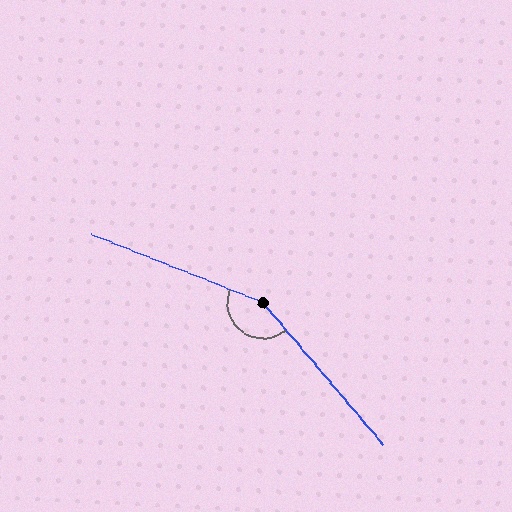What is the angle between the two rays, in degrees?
Approximately 152 degrees.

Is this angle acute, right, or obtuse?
It is obtuse.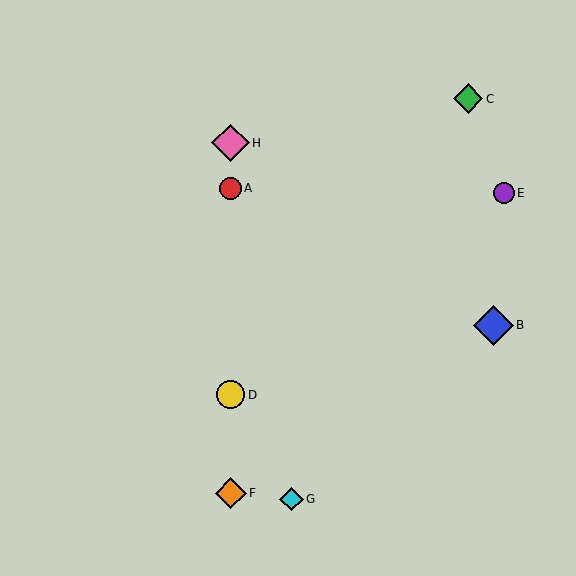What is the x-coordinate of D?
Object D is at x≈231.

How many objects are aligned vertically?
4 objects (A, D, F, H) are aligned vertically.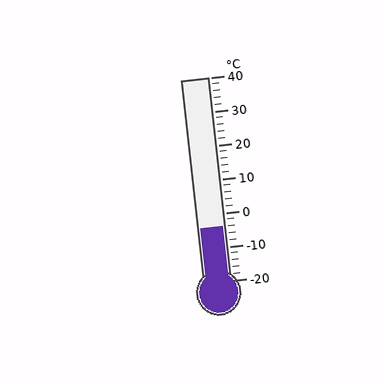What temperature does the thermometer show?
The thermometer shows approximately -4°C.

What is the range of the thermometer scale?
The thermometer scale ranges from -20°C to 40°C.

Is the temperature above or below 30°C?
The temperature is below 30°C.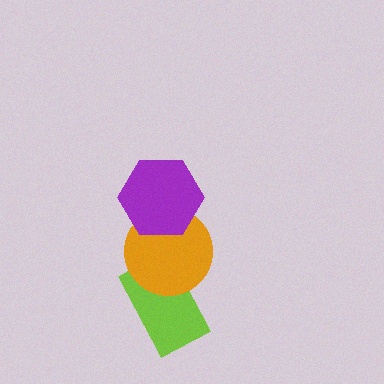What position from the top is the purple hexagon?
The purple hexagon is 1st from the top.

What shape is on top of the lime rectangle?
The orange circle is on top of the lime rectangle.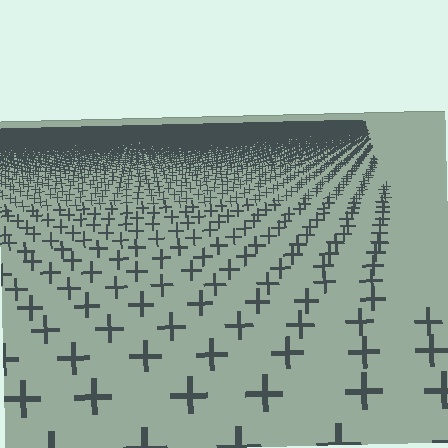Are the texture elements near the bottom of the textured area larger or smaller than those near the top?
Larger. Near the bottom, elements are closer to the viewer and appear at a bigger on-screen size.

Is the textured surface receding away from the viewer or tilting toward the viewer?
The surface is receding away from the viewer. Texture elements get smaller and denser toward the top.